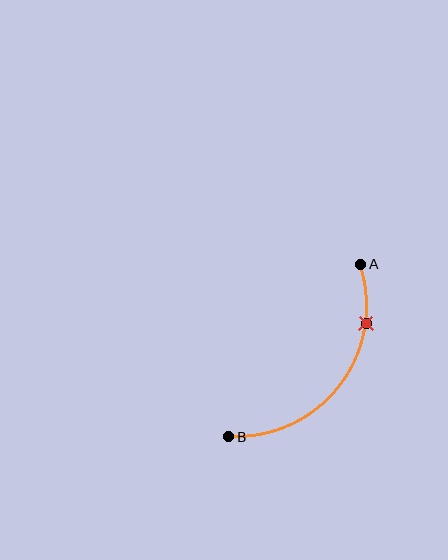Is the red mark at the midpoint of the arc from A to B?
No. The red mark lies on the arc but is closer to endpoint A. The arc midpoint would be at the point on the curve equidistant along the arc from both A and B.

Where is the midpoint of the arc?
The arc midpoint is the point on the curve farthest from the straight line joining A and B. It sits below and to the right of that line.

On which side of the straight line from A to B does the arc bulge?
The arc bulges below and to the right of the straight line connecting A and B.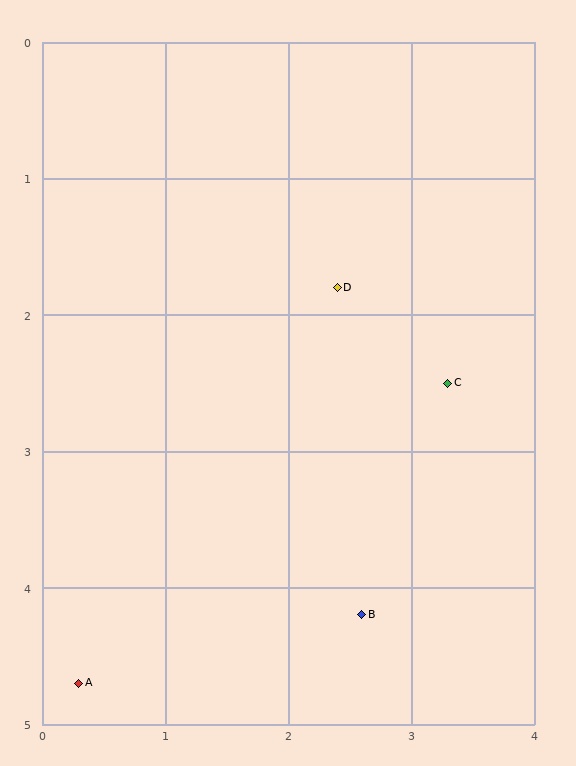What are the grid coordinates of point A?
Point A is at approximately (0.3, 4.7).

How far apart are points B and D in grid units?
Points B and D are about 2.4 grid units apart.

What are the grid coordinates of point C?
Point C is at approximately (3.3, 2.5).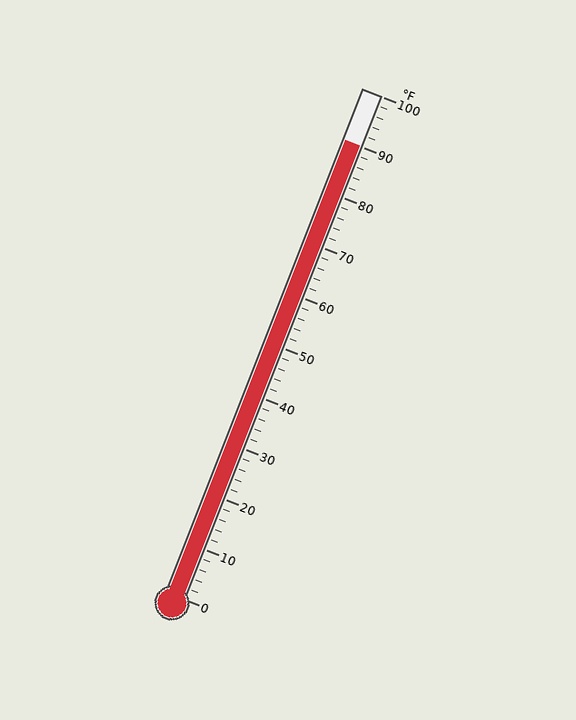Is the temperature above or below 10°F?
The temperature is above 10°F.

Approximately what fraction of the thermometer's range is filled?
The thermometer is filled to approximately 90% of its range.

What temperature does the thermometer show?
The thermometer shows approximately 90°F.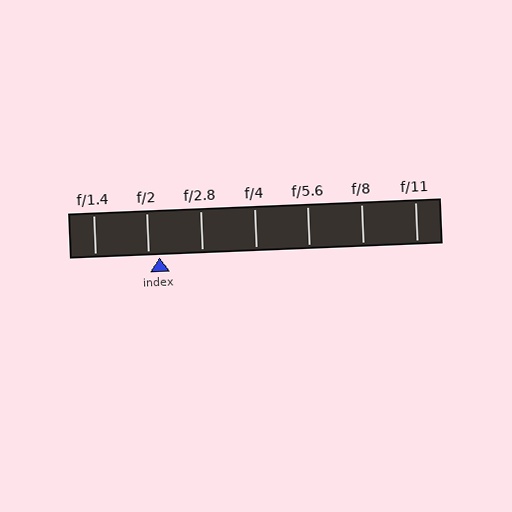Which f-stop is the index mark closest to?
The index mark is closest to f/2.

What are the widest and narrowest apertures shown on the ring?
The widest aperture shown is f/1.4 and the narrowest is f/11.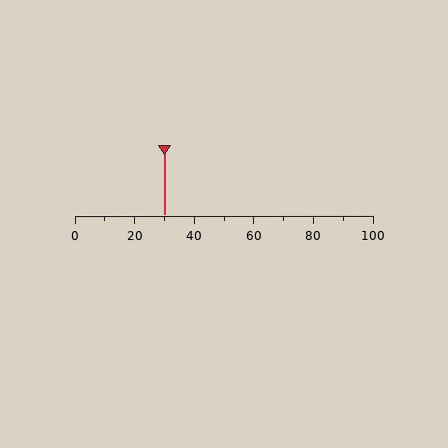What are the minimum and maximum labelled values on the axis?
The axis runs from 0 to 100.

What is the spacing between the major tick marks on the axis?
The major ticks are spaced 20 apart.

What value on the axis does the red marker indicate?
The marker indicates approximately 30.